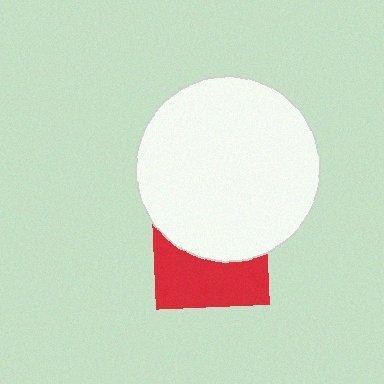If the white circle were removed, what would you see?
You would see the complete red square.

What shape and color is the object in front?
The object in front is a white circle.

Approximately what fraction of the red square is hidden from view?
Roughly 53% of the red square is hidden behind the white circle.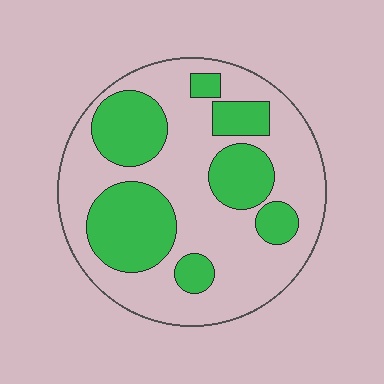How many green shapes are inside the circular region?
7.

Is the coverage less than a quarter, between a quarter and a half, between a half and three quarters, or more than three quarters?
Between a quarter and a half.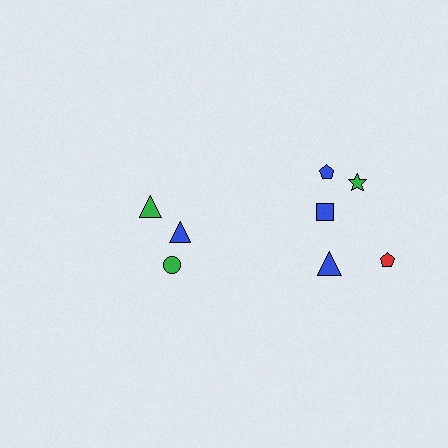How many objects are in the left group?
There are 3 objects.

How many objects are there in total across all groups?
There are 8 objects.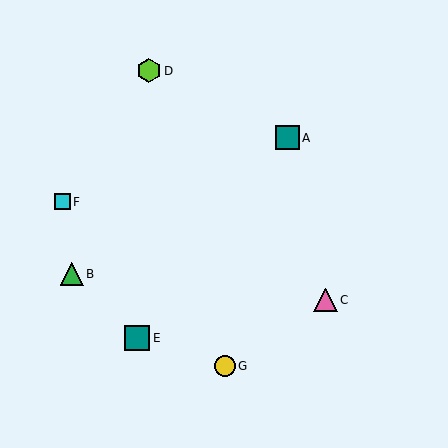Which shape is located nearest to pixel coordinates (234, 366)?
The yellow circle (labeled G) at (225, 366) is nearest to that location.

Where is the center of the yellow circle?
The center of the yellow circle is at (225, 366).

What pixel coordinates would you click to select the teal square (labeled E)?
Click at (137, 338) to select the teal square E.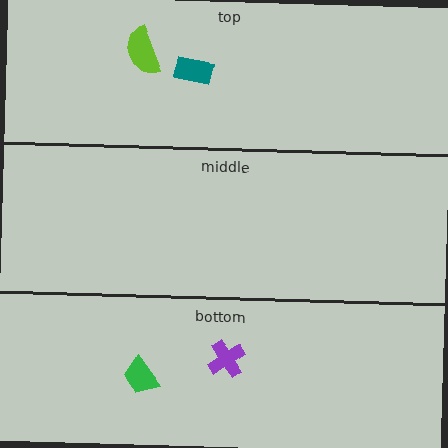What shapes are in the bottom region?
The purple cross, the green trapezoid.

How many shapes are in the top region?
2.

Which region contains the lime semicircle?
The top region.